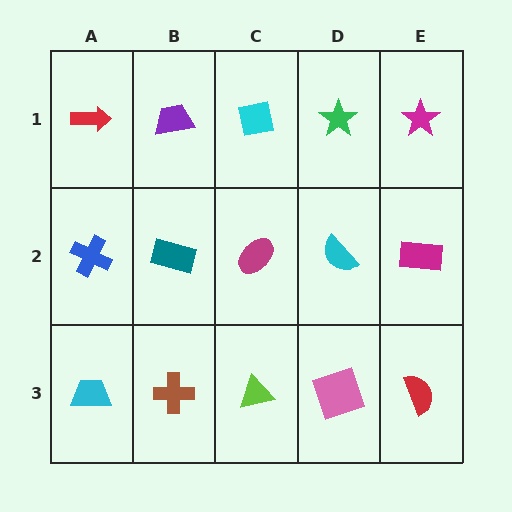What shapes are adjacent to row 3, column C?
A magenta ellipse (row 2, column C), a brown cross (row 3, column B), a pink square (row 3, column D).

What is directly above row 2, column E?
A magenta star.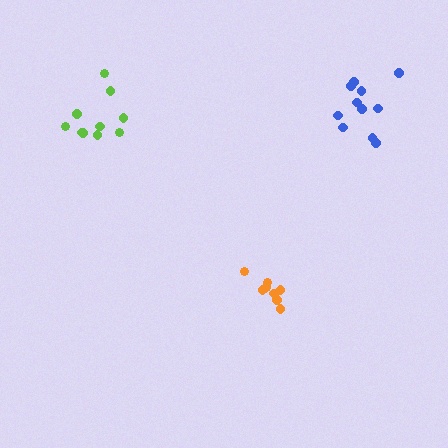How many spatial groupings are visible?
There are 3 spatial groupings.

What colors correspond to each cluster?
The clusters are colored: lime, blue, orange.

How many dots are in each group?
Group 1: 10 dots, Group 2: 11 dots, Group 3: 9 dots (30 total).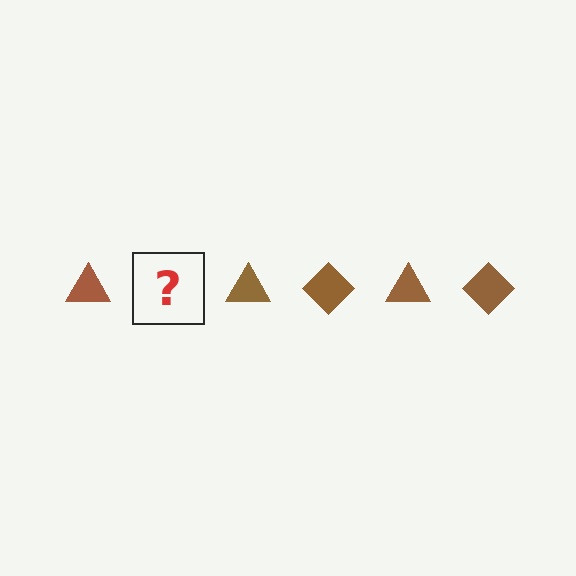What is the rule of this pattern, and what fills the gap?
The rule is that the pattern cycles through triangle, diamond shapes in brown. The gap should be filled with a brown diamond.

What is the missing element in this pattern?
The missing element is a brown diamond.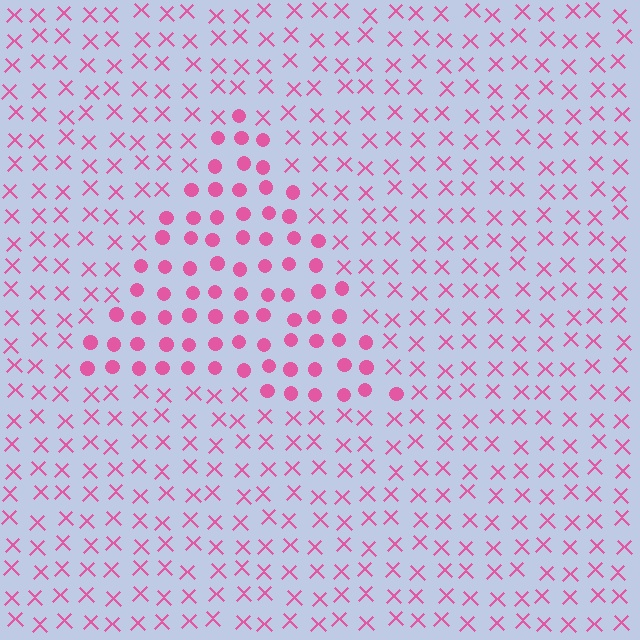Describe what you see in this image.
The image is filled with small pink elements arranged in a uniform grid. A triangle-shaped region contains circles, while the surrounding area contains X marks. The boundary is defined purely by the change in element shape.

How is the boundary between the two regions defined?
The boundary is defined by a change in element shape: circles inside vs. X marks outside. All elements share the same color and spacing.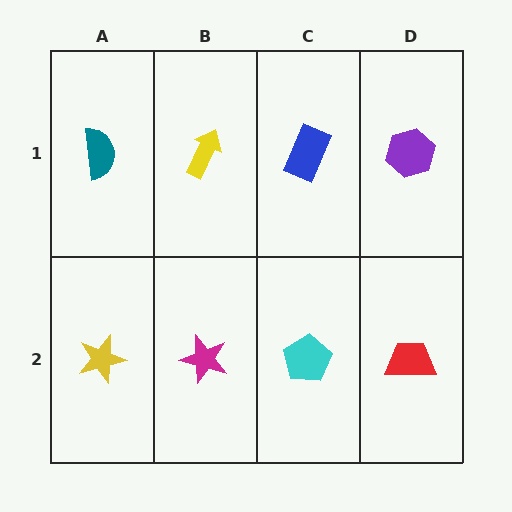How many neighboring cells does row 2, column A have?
2.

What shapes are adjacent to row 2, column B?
A yellow arrow (row 1, column B), a yellow star (row 2, column A), a cyan pentagon (row 2, column C).